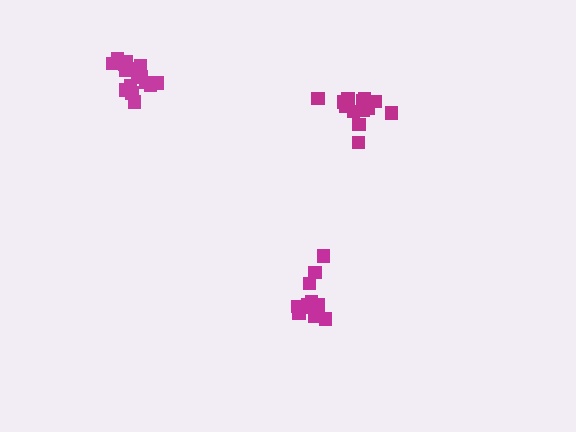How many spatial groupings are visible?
There are 3 spatial groupings.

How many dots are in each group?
Group 1: 13 dots, Group 2: 17 dots, Group 3: 14 dots (44 total).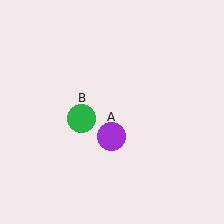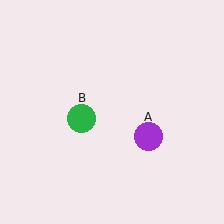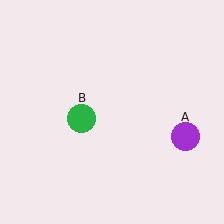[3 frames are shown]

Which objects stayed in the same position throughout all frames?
Green circle (object B) remained stationary.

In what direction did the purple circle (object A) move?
The purple circle (object A) moved right.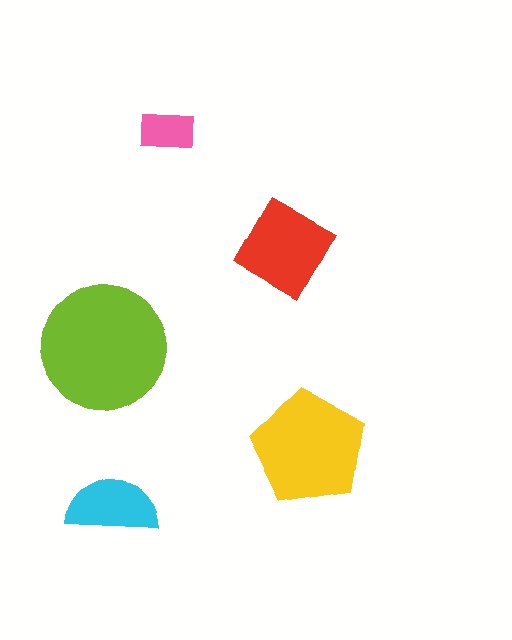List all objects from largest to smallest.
The lime circle, the yellow pentagon, the red diamond, the cyan semicircle, the pink rectangle.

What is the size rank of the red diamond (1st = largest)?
3rd.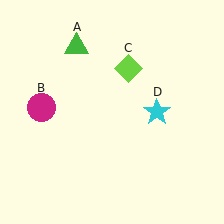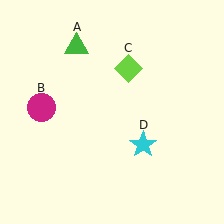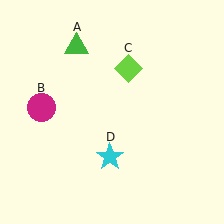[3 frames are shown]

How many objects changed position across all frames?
1 object changed position: cyan star (object D).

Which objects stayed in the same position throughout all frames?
Green triangle (object A) and magenta circle (object B) and lime diamond (object C) remained stationary.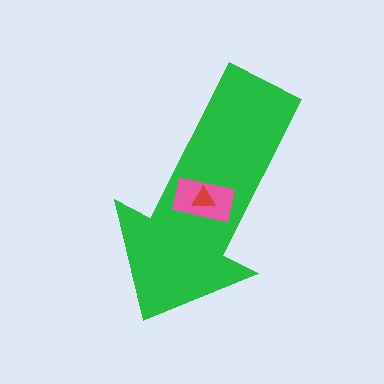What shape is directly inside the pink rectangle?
The red triangle.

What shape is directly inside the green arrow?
The pink rectangle.